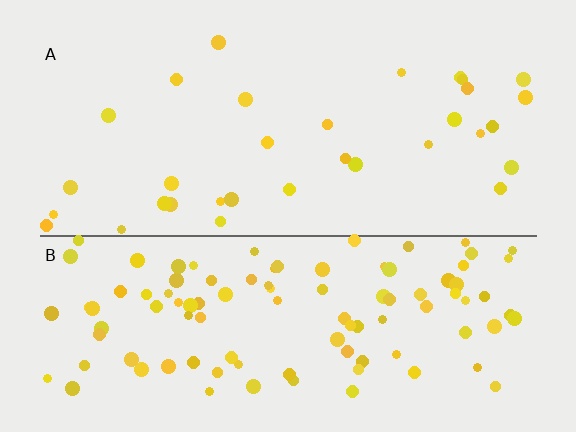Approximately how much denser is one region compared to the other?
Approximately 3.3× — region B over region A.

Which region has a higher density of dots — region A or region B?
B (the bottom).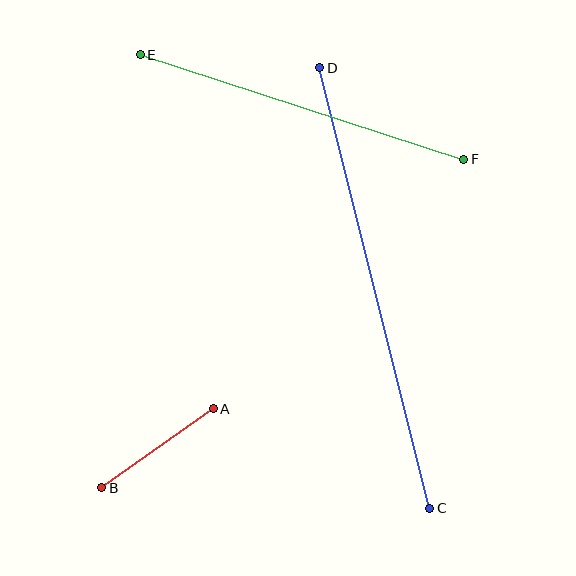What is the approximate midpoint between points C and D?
The midpoint is at approximately (375, 288) pixels.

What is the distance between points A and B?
The distance is approximately 137 pixels.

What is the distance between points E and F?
The distance is approximately 340 pixels.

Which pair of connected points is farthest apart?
Points C and D are farthest apart.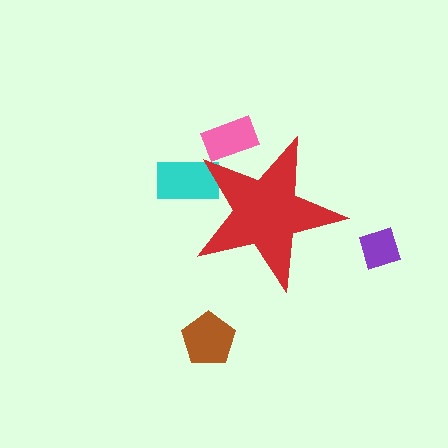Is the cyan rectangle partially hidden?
Yes, the cyan rectangle is partially hidden behind the red star.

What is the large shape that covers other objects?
A red star.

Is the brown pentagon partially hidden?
No, the brown pentagon is fully visible.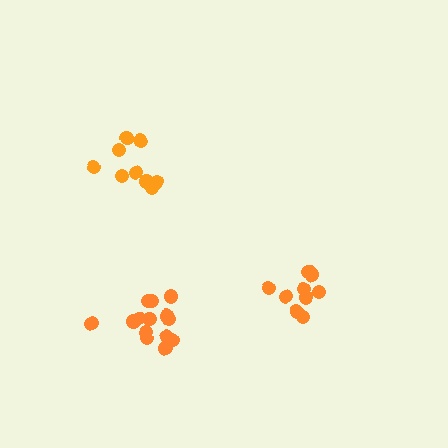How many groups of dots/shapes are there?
There are 3 groups.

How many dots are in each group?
Group 1: 9 dots, Group 2: 14 dots, Group 3: 9 dots (32 total).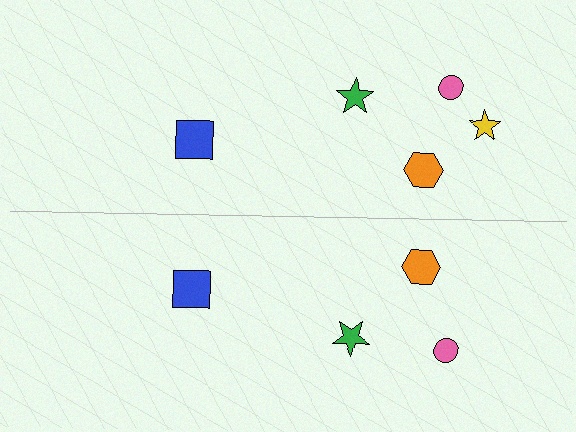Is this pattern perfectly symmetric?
No, the pattern is not perfectly symmetric. A yellow star is missing from the bottom side.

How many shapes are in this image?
There are 9 shapes in this image.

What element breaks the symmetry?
A yellow star is missing from the bottom side.